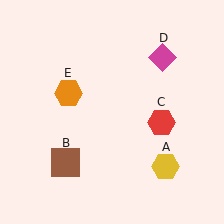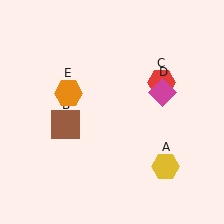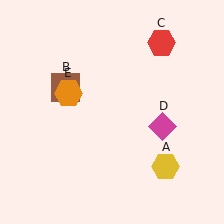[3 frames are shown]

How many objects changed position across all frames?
3 objects changed position: brown square (object B), red hexagon (object C), magenta diamond (object D).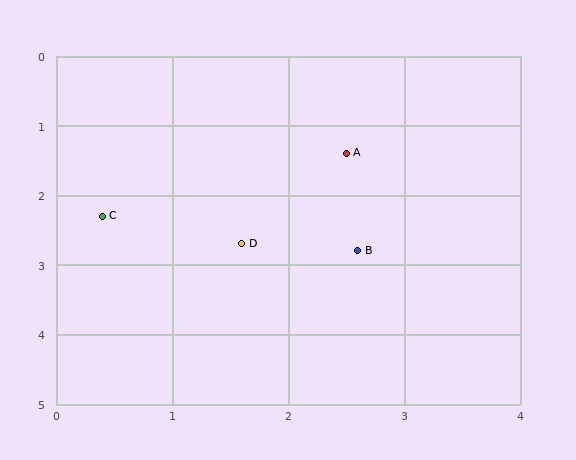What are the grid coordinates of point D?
Point D is at approximately (1.6, 2.7).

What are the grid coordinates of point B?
Point B is at approximately (2.6, 2.8).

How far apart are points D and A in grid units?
Points D and A are about 1.6 grid units apart.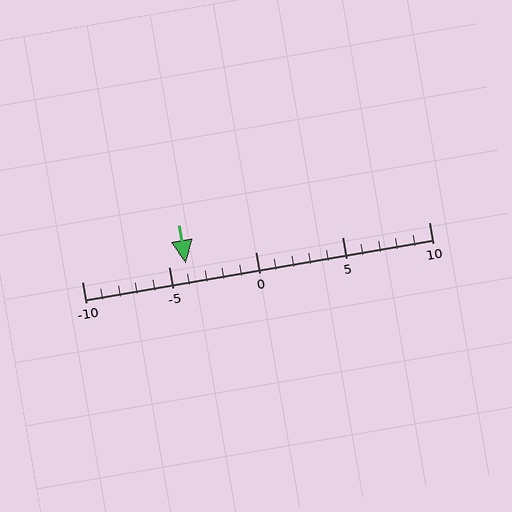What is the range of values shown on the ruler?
The ruler shows values from -10 to 10.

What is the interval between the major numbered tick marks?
The major tick marks are spaced 5 units apart.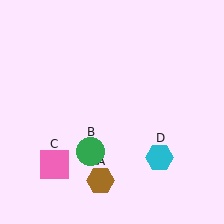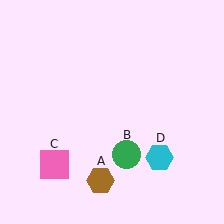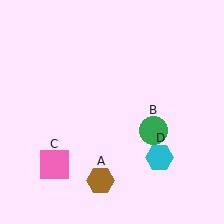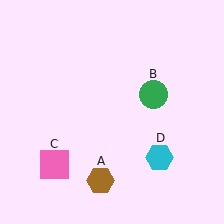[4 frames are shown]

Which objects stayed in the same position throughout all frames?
Brown hexagon (object A) and pink square (object C) and cyan hexagon (object D) remained stationary.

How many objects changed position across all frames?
1 object changed position: green circle (object B).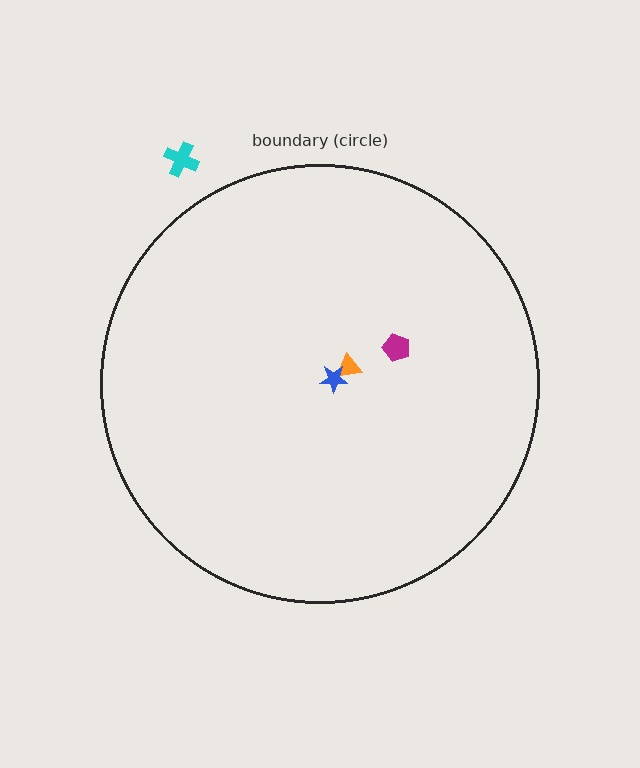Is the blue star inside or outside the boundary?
Inside.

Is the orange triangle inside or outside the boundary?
Inside.